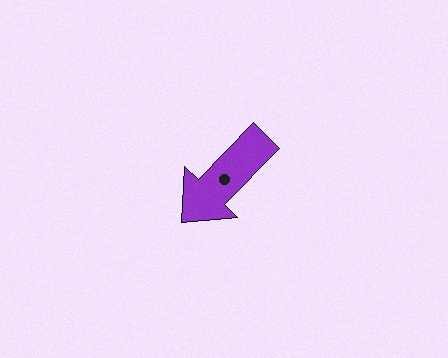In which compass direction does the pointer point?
Southwest.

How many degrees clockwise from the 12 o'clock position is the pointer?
Approximately 224 degrees.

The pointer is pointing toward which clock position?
Roughly 7 o'clock.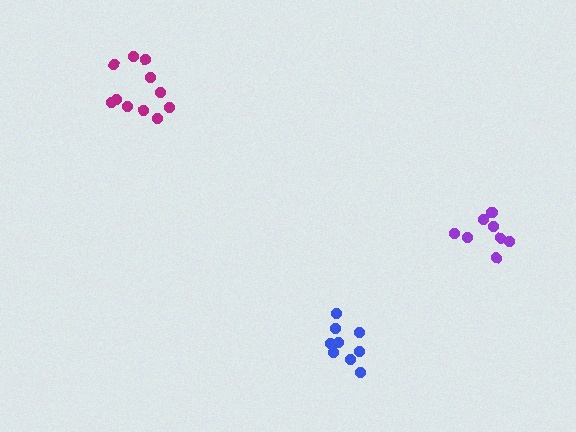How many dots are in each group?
Group 1: 11 dots, Group 2: 9 dots, Group 3: 9 dots (29 total).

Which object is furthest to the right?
The purple cluster is rightmost.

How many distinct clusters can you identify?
There are 3 distinct clusters.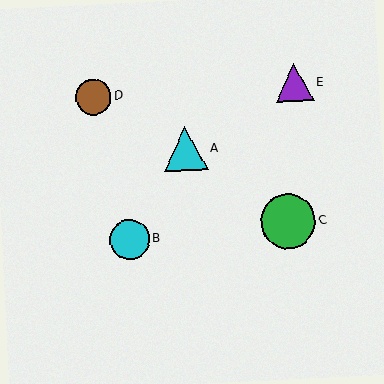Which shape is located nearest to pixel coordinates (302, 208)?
The green circle (labeled C) at (288, 221) is nearest to that location.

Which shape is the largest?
The green circle (labeled C) is the largest.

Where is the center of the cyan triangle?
The center of the cyan triangle is at (185, 149).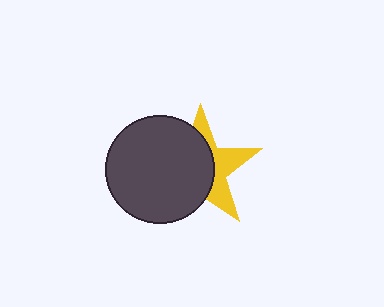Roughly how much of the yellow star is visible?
A small part of it is visible (roughly 40%).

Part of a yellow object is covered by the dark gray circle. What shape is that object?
It is a star.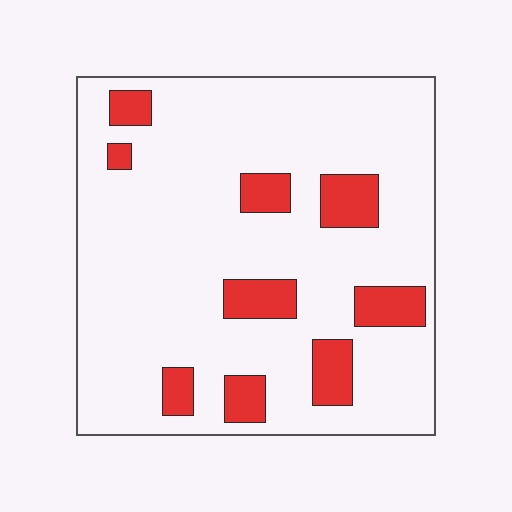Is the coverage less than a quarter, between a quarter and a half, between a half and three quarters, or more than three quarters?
Less than a quarter.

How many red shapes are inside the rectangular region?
9.